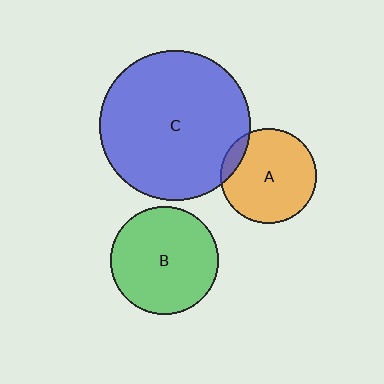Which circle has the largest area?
Circle C (blue).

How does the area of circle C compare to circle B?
Approximately 2.0 times.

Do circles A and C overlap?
Yes.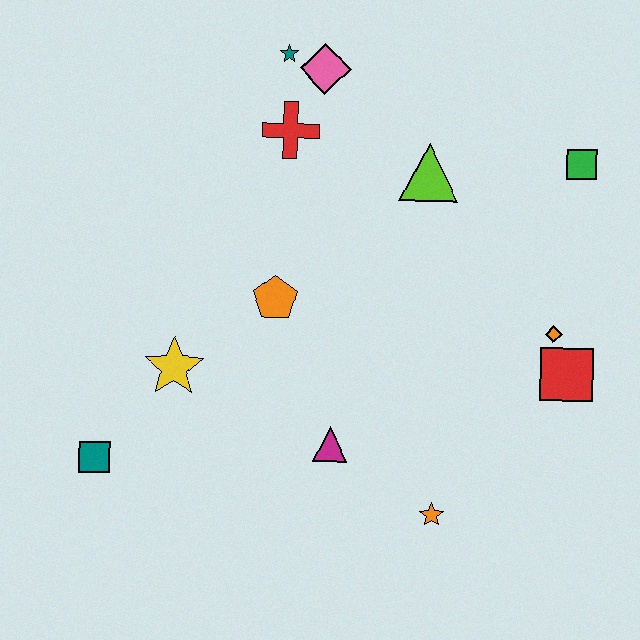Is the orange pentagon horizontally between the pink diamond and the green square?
No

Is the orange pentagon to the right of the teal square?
Yes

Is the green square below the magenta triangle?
No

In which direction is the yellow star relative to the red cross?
The yellow star is below the red cross.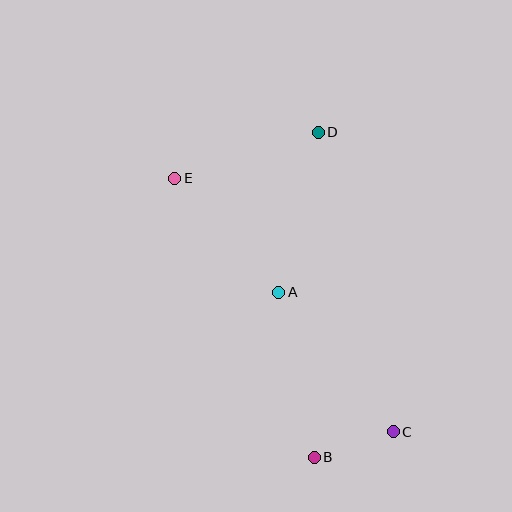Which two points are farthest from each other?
Points C and E are farthest from each other.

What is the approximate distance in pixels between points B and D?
The distance between B and D is approximately 325 pixels.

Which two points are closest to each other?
Points B and C are closest to each other.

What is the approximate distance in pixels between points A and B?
The distance between A and B is approximately 169 pixels.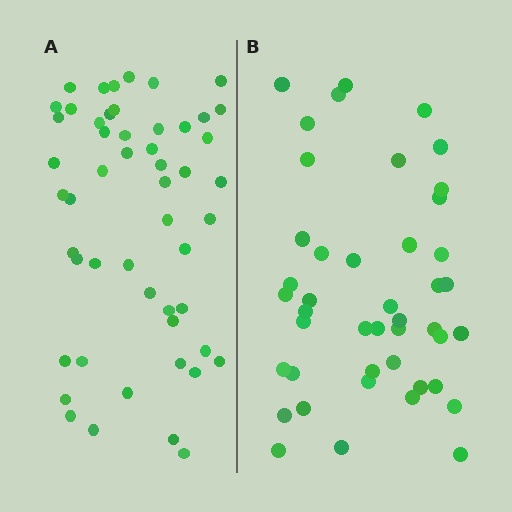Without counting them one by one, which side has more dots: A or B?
Region A (the left region) has more dots.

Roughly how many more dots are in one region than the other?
Region A has roughly 8 or so more dots than region B.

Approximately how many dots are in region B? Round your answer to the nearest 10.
About 40 dots. (The exact count is 44, which rounds to 40.)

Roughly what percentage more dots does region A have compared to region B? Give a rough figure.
About 20% more.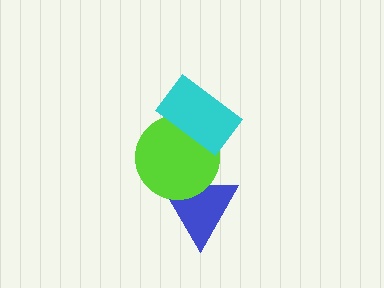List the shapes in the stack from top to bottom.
From top to bottom: the cyan rectangle, the lime circle, the blue triangle.